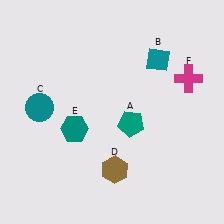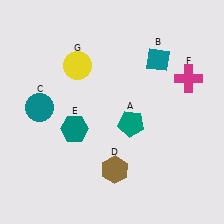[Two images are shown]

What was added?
A yellow circle (G) was added in Image 2.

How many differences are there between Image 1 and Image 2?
There is 1 difference between the two images.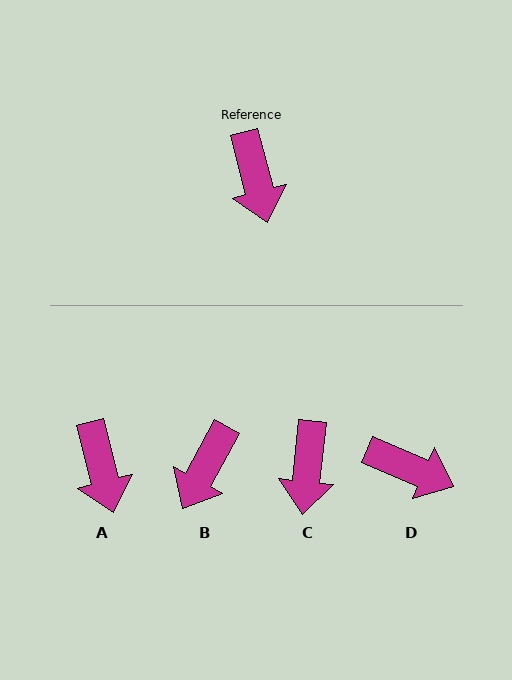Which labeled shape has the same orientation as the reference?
A.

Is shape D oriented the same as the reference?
No, it is off by about 52 degrees.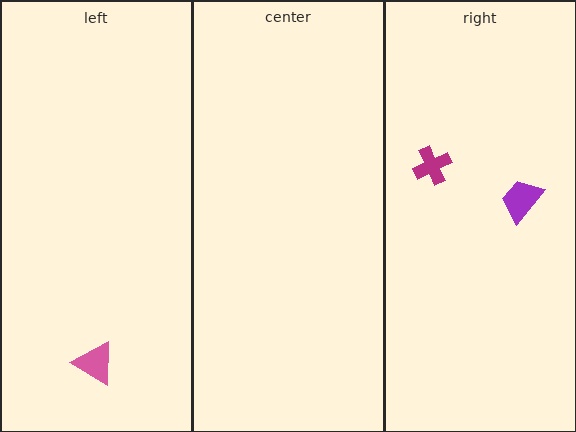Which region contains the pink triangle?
The left region.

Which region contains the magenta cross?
The right region.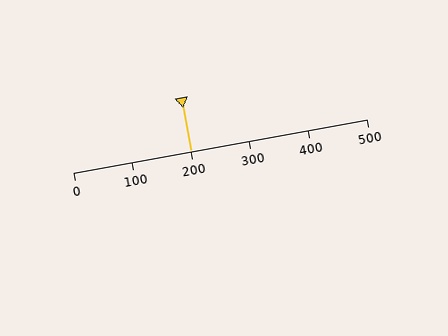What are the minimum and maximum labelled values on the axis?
The axis runs from 0 to 500.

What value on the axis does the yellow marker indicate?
The marker indicates approximately 200.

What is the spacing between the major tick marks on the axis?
The major ticks are spaced 100 apart.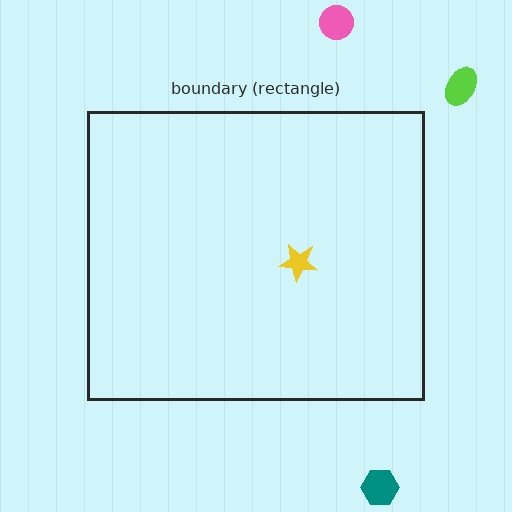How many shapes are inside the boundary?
1 inside, 3 outside.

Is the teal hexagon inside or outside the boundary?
Outside.